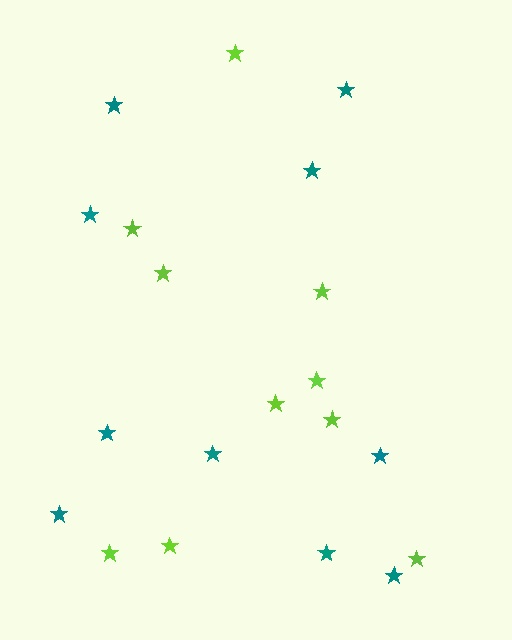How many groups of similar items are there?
There are 2 groups: one group of teal stars (10) and one group of lime stars (10).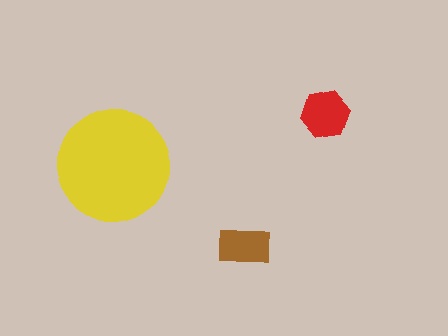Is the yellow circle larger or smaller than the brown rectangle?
Larger.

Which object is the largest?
The yellow circle.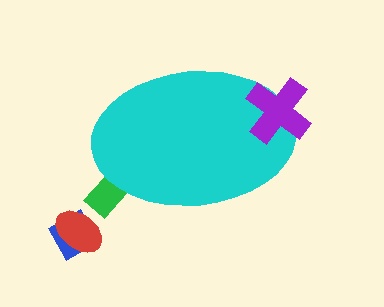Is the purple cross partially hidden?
No, the purple cross is fully visible.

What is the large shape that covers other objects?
A cyan ellipse.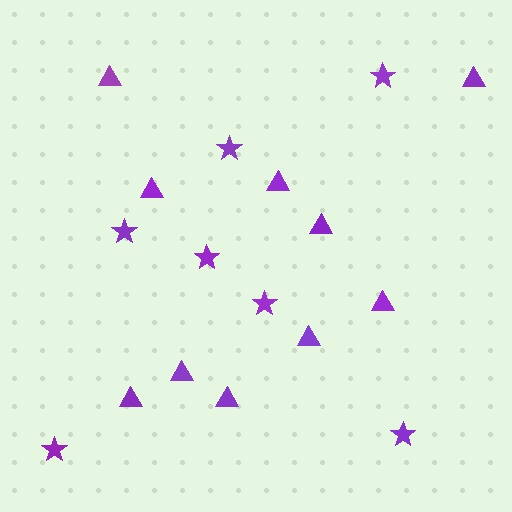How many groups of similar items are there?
There are 2 groups: one group of stars (7) and one group of triangles (10).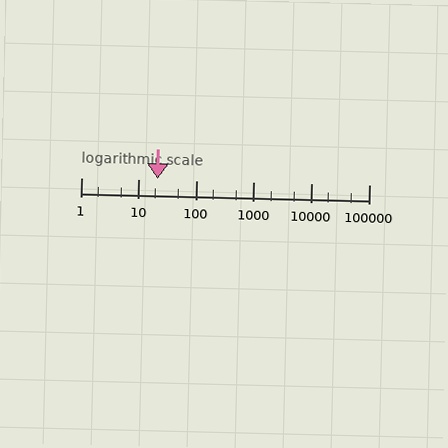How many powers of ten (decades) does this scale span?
The scale spans 5 decades, from 1 to 100000.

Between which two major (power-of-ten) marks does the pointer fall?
The pointer is between 10 and 100.